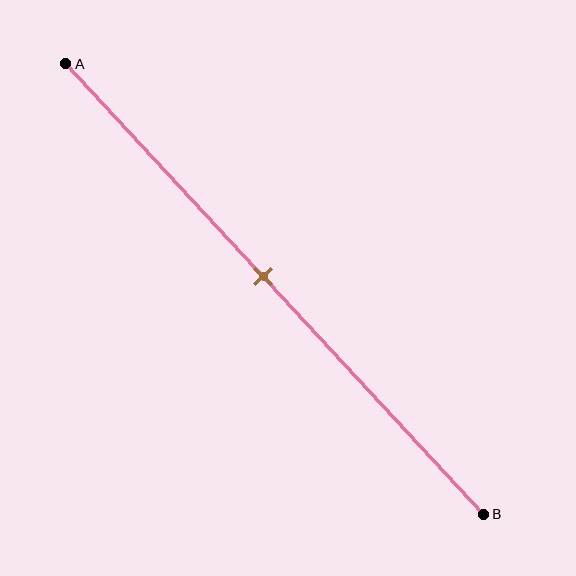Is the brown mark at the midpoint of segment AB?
Yes, the mark is approximately at the midpoint.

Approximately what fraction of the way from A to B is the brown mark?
The brown mark is approximately 45% of the way from A to B.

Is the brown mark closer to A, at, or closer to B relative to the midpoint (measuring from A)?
The brown mark is approximately at the midpoint of segment AB.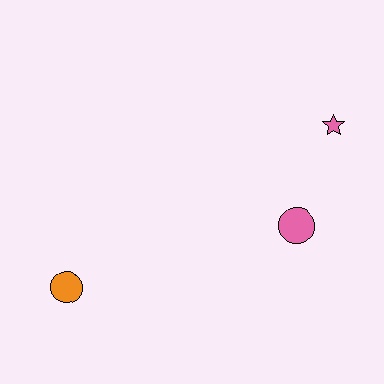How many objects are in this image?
There are 3 objects.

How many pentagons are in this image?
There are no pentagons.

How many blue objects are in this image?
There are no blue objects.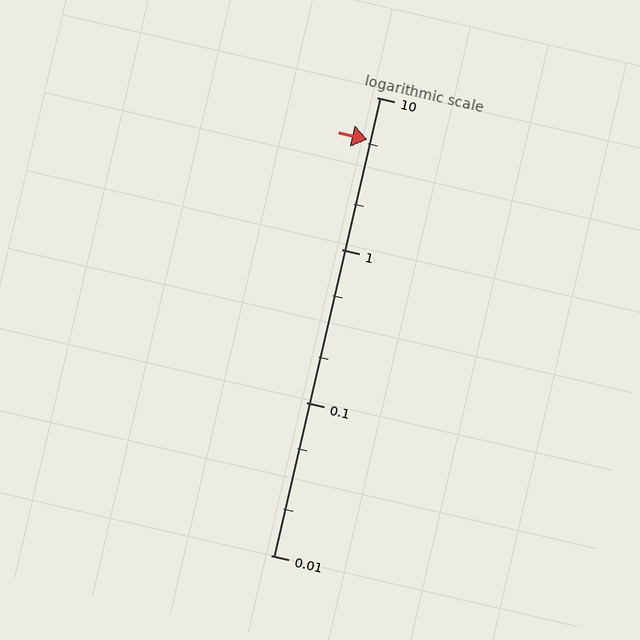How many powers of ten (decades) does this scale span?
The scale spans 3 decades, from 0.01 to 10.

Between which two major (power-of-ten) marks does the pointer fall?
The pointer is between 1 and 10.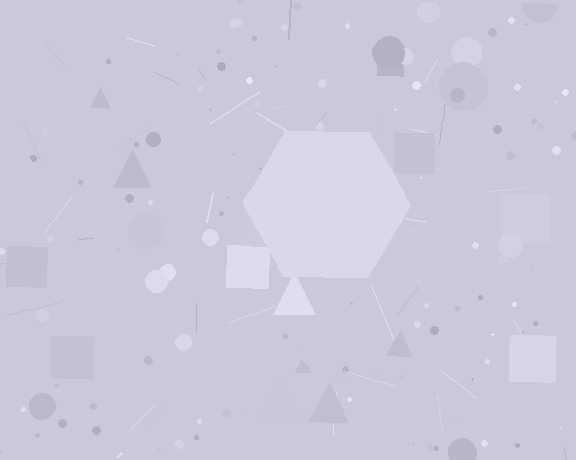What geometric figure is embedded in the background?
A hexagon is embedded in the background.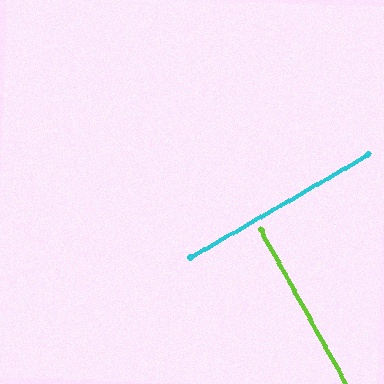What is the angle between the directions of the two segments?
Approximately 89 degrees.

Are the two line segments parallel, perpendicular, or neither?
Perpendicular — they meet at approximately 89°.